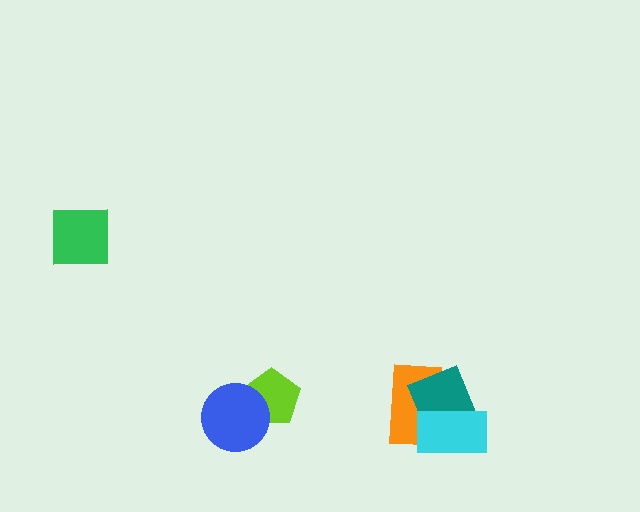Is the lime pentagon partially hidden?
Yes, it is partially covered by another shape.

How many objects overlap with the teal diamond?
2 objects overlap with the teal diamond.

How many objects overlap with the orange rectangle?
2 objects overlap with the orange rectangle.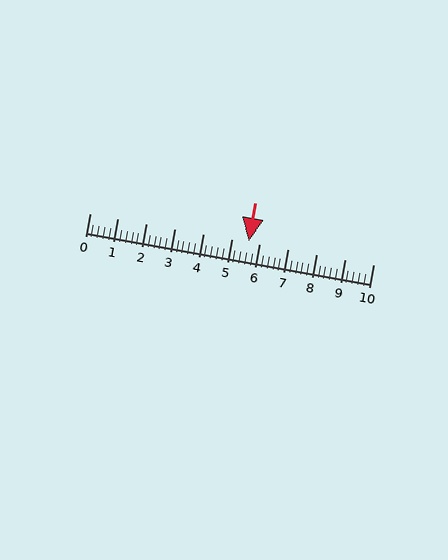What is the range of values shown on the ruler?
The ruler shows values from 0 to 10.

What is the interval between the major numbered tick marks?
The major tick marks are spaced 1 units apart.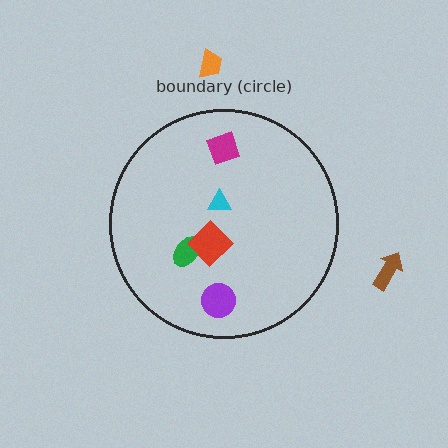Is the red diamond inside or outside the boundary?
Inside.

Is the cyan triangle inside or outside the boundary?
Inside.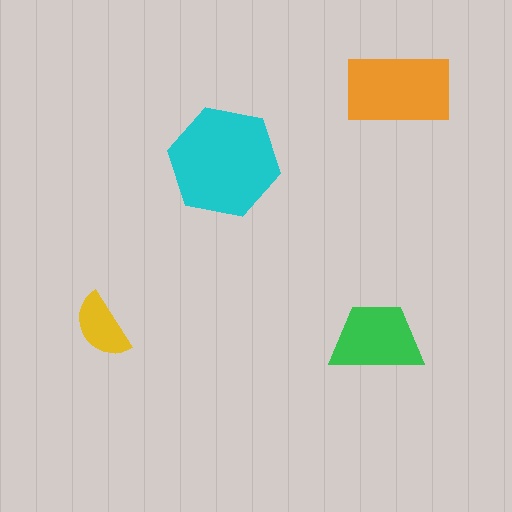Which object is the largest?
The cyan hexagon.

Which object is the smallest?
The yellow semicircle.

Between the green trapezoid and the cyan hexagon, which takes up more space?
The cyan hexagon.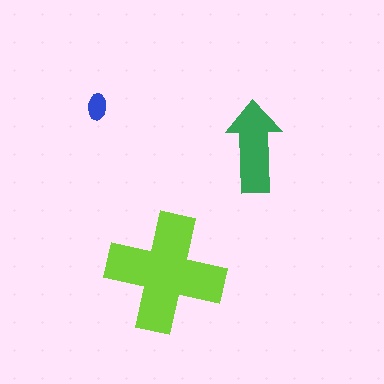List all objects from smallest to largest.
The blue ellipse, the green arrow, the lime cross.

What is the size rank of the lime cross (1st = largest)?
1st.